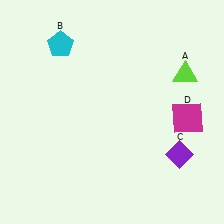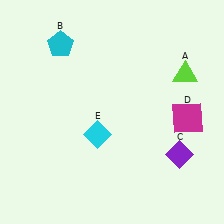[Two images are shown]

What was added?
A cyan diamond (E) was added in Image 2.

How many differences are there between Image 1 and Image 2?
There is 1 difference between the two images.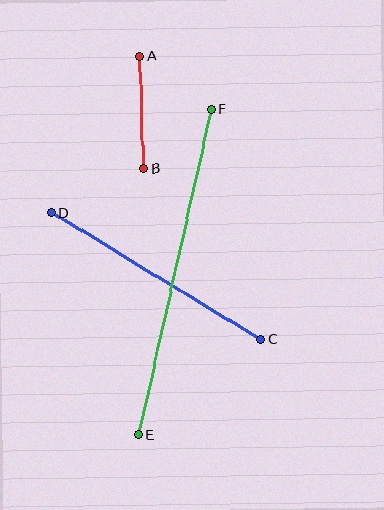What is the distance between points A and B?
The distance is approximately 112 pixels.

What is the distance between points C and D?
The distance is approximately 245 pixels.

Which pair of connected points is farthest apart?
Points E and F are farthest apart.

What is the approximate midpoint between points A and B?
The midpoint is at approximately (142, 112) pixels.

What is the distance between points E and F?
The distance is approximately 334 pixels.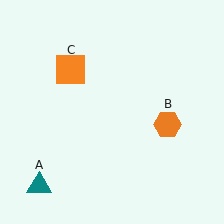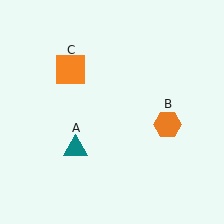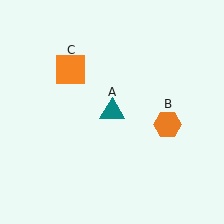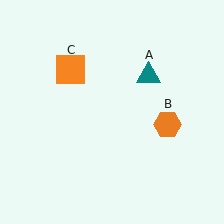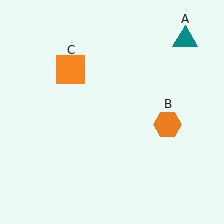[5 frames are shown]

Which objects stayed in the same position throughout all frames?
Orange hexagon (object B) and orange square (object C) remained stationary.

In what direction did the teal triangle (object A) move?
The teal triangle (object A) moved up and to the right.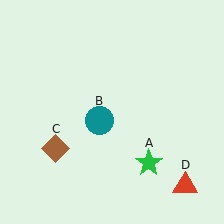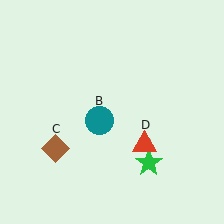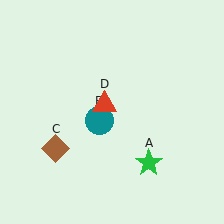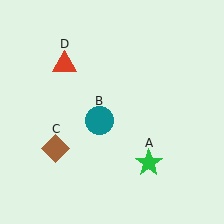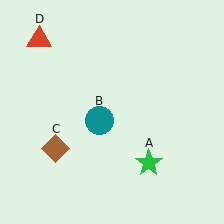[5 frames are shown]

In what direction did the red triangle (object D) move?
The red triangle (object D) moved up and to the left.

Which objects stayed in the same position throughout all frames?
Green star (object A) and teal circle (object B) and brown diamond (object C) remained stationary.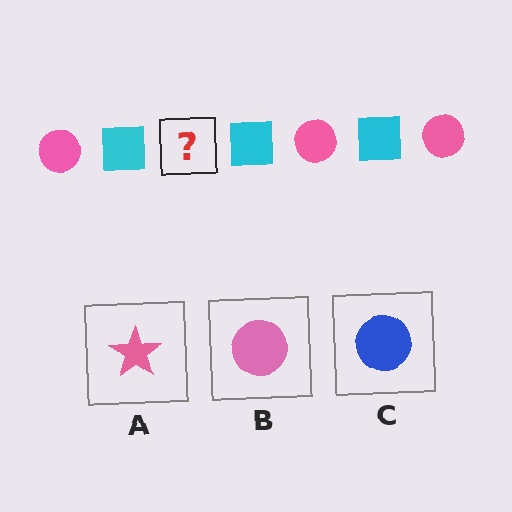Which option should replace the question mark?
Option B.